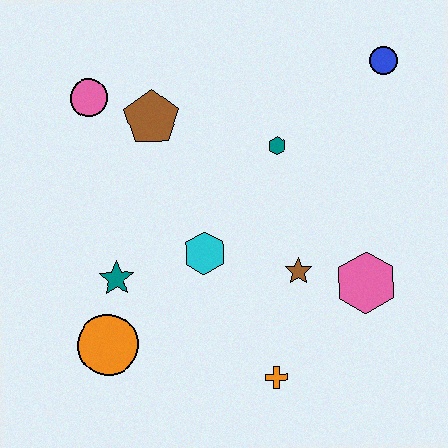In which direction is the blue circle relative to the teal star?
The blue circle is to the right of the teal star.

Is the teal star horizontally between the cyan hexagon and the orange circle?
Yes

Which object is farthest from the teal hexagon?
The orange circle is farthest from the teal hexagon.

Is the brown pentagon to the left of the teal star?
No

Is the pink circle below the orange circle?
No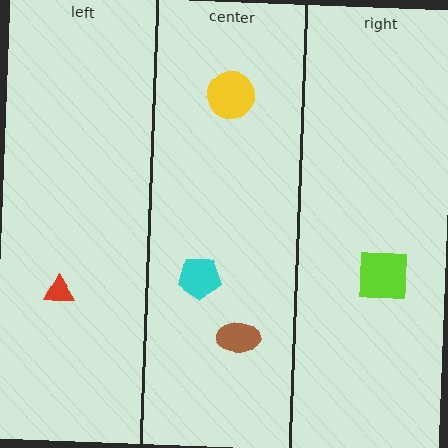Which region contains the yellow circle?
The center region.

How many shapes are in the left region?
1.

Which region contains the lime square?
The right region.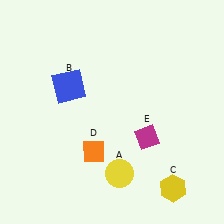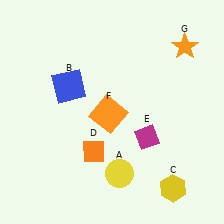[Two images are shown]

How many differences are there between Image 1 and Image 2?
There are 2 differences between the two images.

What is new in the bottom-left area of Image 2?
An orange square (F) was added in the bottom-left area of Image 2.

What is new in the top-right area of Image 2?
An orange star (G) was added in the top-right area of Image 2.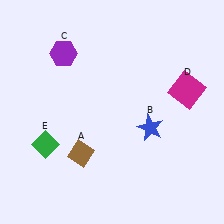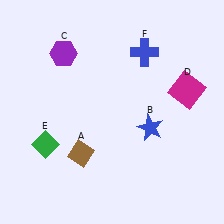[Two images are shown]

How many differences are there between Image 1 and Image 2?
There is 1 difference between the two images.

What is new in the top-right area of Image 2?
A blue cross (F) was added in the top-right area of Image 2.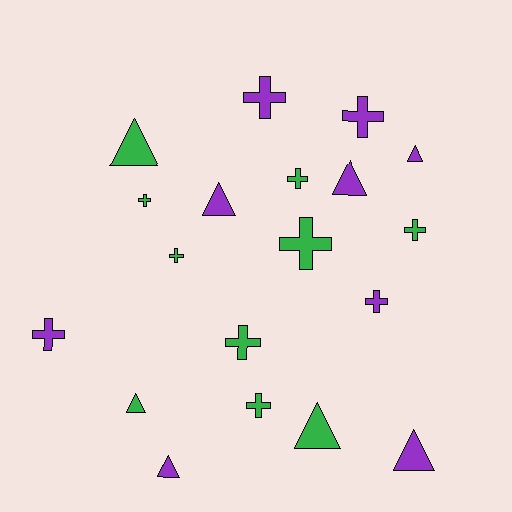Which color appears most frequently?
Green, with 10 objects.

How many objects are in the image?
There are 19 objects.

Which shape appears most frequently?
Cross, with 11 objects.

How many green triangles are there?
There are 3 green triangles.